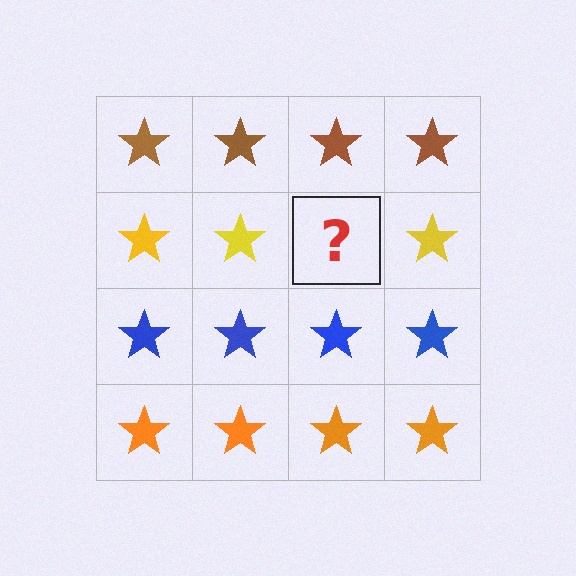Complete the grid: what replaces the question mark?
The question mark should be replaced with a yellow star.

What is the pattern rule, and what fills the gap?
The rule is that each row has a consistent color. The gap should be filled with a yellow star.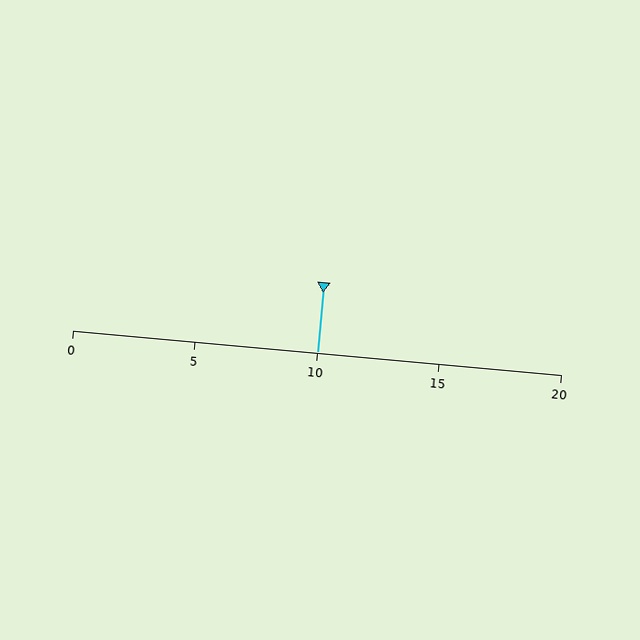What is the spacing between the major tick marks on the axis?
The major ticks are spaced 5 apart.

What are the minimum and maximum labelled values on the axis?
The axis runs from 0 to 20.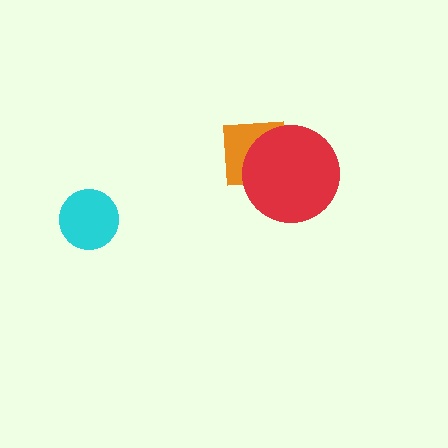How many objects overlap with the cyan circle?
0 objects overlap with the cyan circle.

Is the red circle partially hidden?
No, no other shape covers it.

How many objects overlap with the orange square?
1 object overlaps with the orange square.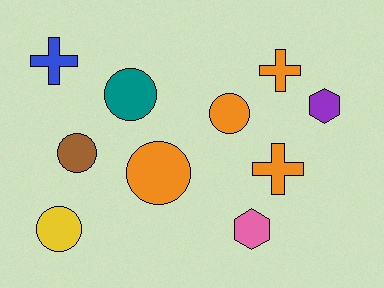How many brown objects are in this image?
There is 1 brown object.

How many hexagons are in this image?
There are 2 hexagons.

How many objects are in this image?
There are 10 objects.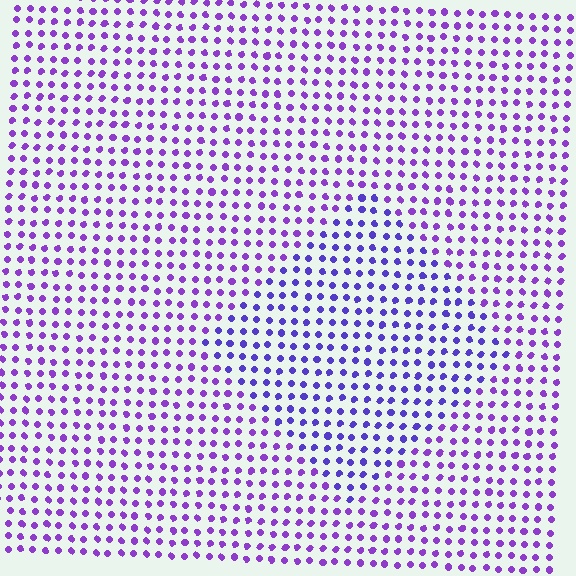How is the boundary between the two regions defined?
The boundary is defined purely by a slight shift in hue (about 25 degrees). Spacing, size, and orientation are identical on both sides.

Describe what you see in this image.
The image is filled with small purple elements in a uniform arrangement. A diamond-shaped region is visible where the elements are tinted to a slightly different hue, forming a subtle color boundary.